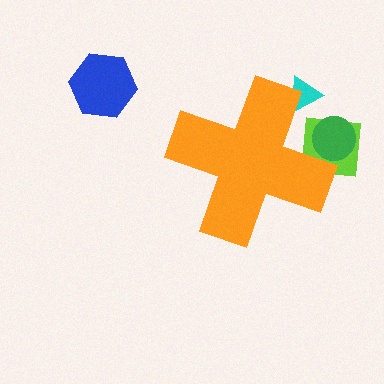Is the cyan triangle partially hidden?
Yes, the cyan triangle is partially hidden behind the orange cross.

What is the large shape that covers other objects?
An orange cross.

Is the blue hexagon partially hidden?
No, the blue hexagon is fully visible.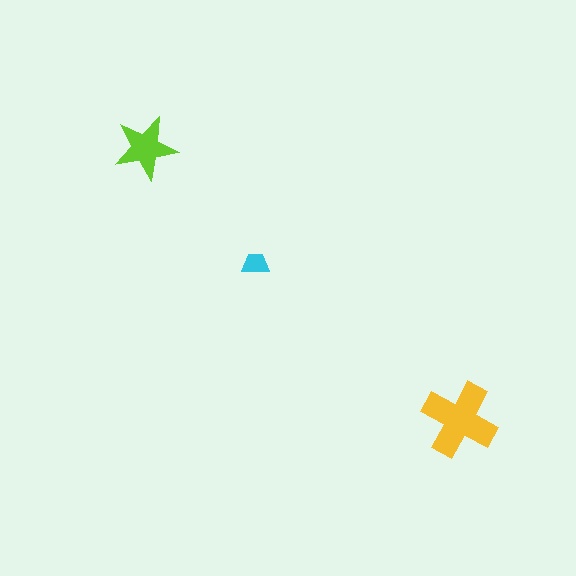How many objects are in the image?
There are 3 objects in the image.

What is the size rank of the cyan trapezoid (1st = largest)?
3rd.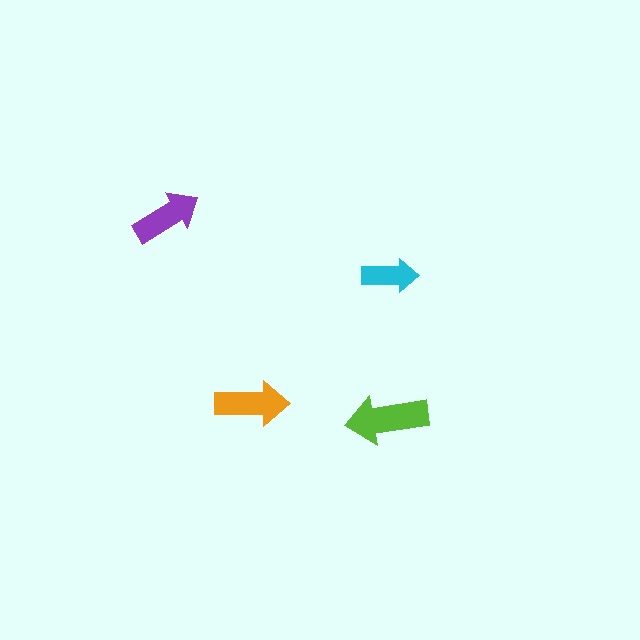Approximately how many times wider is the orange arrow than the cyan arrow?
About 1.5 times wider.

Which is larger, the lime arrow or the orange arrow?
The lime one.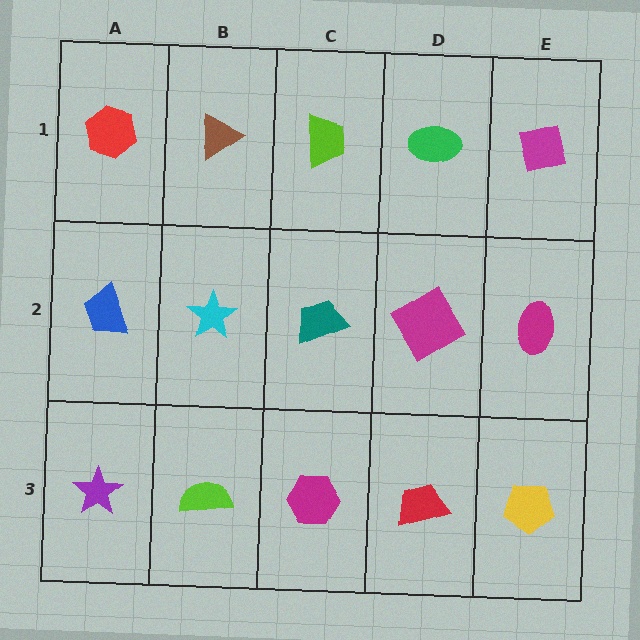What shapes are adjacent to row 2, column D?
A green ellipse (row 1, column D), a red trapezoid (row 3, column D), a teal trapezoid (row 2, column C), a magenta ellipse (row 2, column E).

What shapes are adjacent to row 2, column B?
A brown triangle (row 1, column B), a lime semicircle (row 3, column B), a blue trapezoid (row 2, column A), a teal trapezoid (row 2, column C).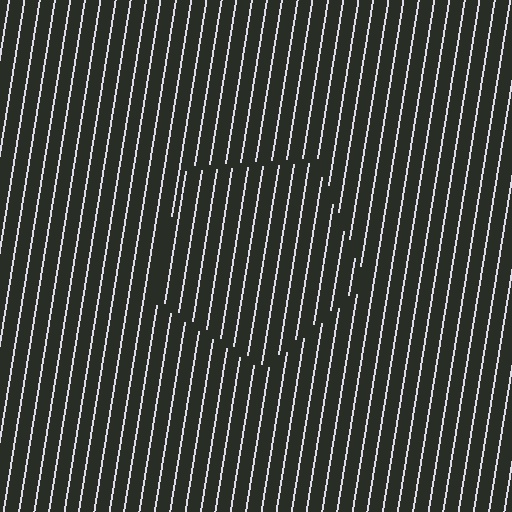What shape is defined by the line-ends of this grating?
An illusory pentagon. The interior of the shape contains the same grating, shifted by half a period — the contour is defined by the phase discontinuity where line-ends from the inner and outer gratings abut.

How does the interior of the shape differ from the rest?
The interior of the shape contains the same grating, shifted by half a period — the contour is defined by the phase discontinuity where line-ends from the inner and outer gratings abut.